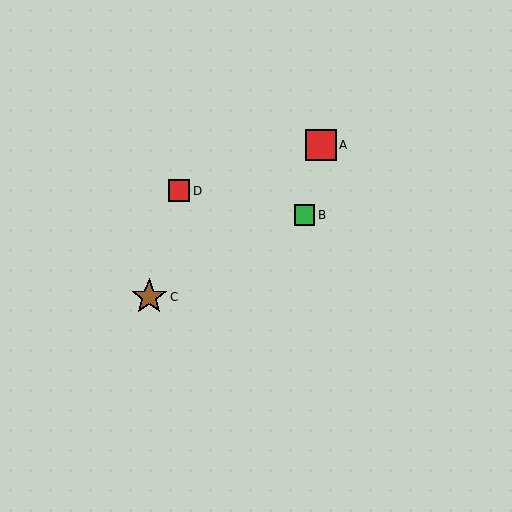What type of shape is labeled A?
Shape A is a red square.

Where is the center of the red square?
The center of the red square is at (321, 145).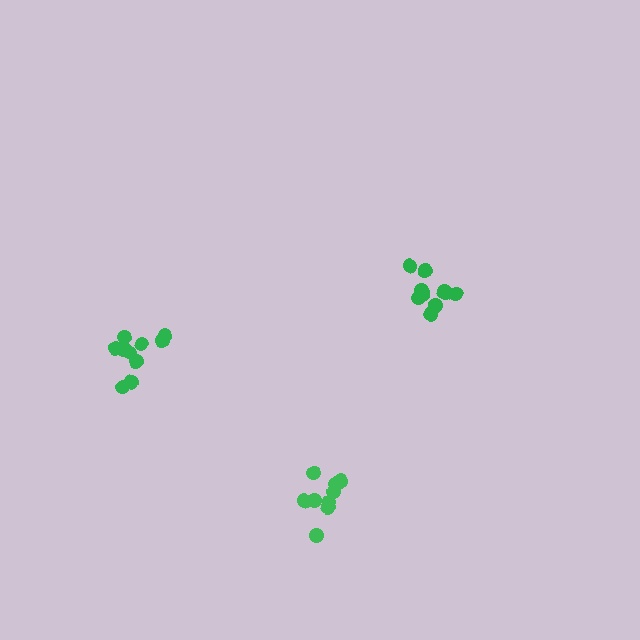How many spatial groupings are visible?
There are 3 spatial groupings.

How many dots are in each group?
Group 1: 10 dots, Group 2: 10 dots, Group 3: 10 dots (30 total).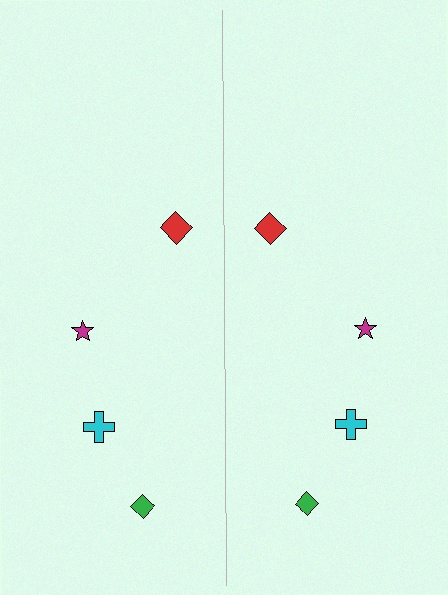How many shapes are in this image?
There are 8 shapes in this image.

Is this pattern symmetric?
Yes, this pattern has bilateral (reflection) symmetry.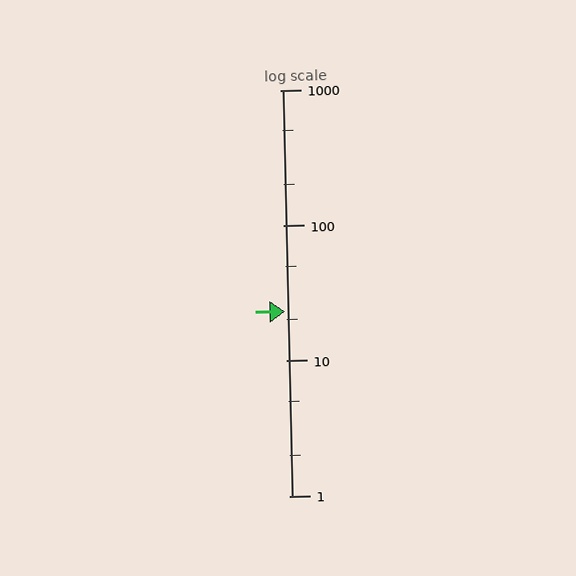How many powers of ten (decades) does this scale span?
The scale spans 3 decades, from 1 to 1000.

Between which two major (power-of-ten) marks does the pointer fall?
The pointer is between 10 and 100.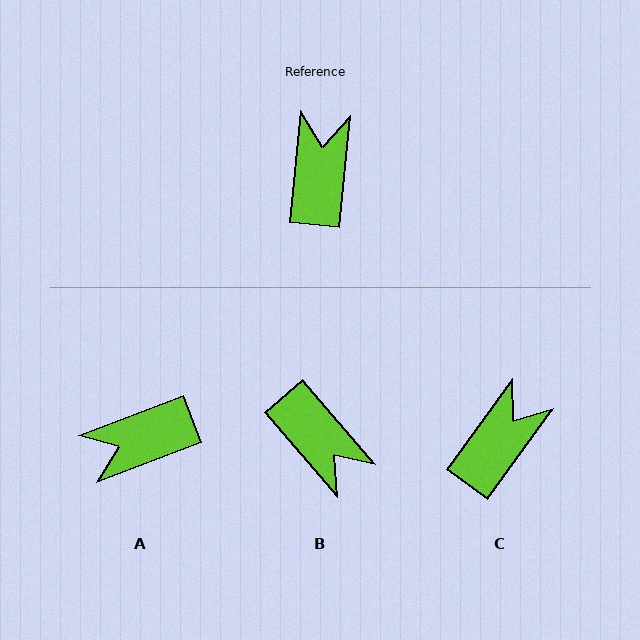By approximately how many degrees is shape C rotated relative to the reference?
Approximately 31 degrees clockwise.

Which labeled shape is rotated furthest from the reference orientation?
B, about 134 degrees away.